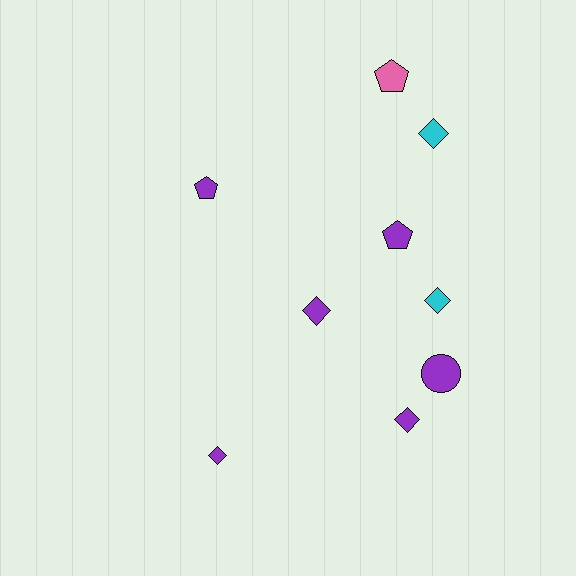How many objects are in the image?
There are 9 objects.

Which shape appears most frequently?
Diamond, with 5 objects.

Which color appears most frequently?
Purple, with 6 objects.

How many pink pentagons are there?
There is 1 pink pentagon.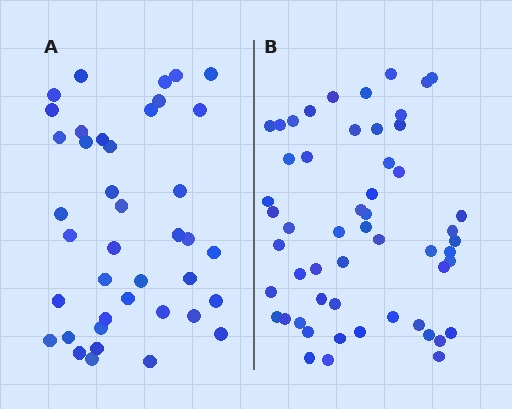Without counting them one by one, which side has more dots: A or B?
Region B (the right region) has more dots.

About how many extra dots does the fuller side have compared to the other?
Region B has approximately 15 more dots than region A.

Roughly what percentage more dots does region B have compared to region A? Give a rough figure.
About 35% more.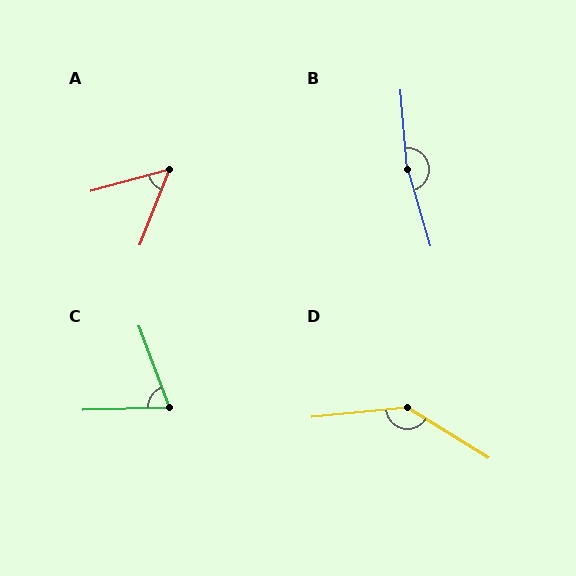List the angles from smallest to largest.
A (53°), C (71°), D (143°), B (168°).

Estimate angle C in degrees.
Approximately 71 degrees.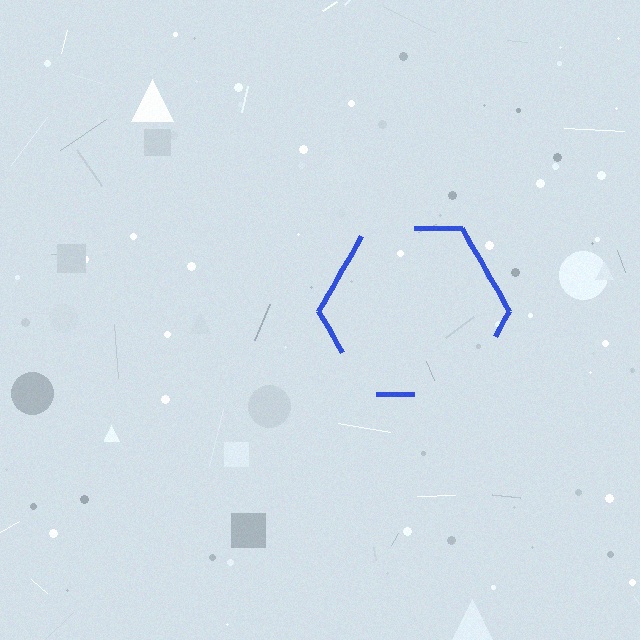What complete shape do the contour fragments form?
The contour fragments form a hexagon.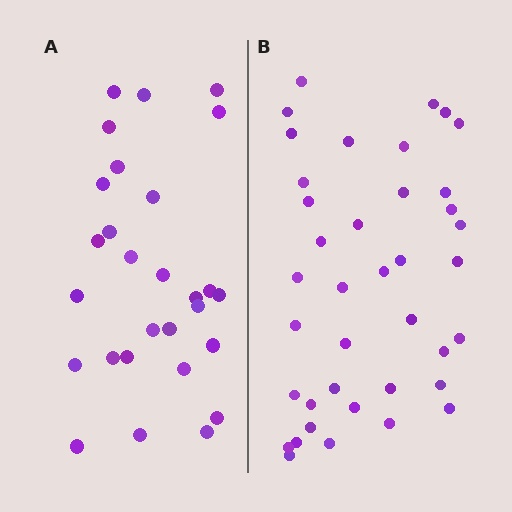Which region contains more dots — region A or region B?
Region B (the right region) has more dots.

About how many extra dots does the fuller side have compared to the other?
Region B has roughly 12 or so more dots than region A.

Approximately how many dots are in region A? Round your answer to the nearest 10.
About 30 dots. (The exact count is 28, which rounds to 30.)